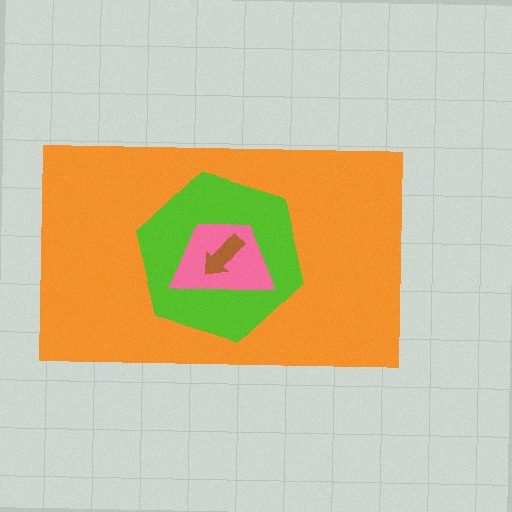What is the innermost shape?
The brown arrow.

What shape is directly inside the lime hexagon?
The pink trapezoid.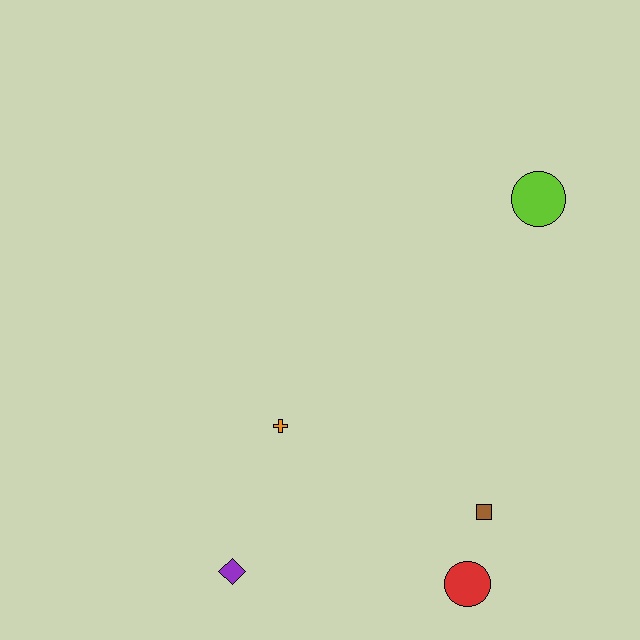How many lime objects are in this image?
There is 1 lime object.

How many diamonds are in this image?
There is 1 diamond.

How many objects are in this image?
There are 5 objects.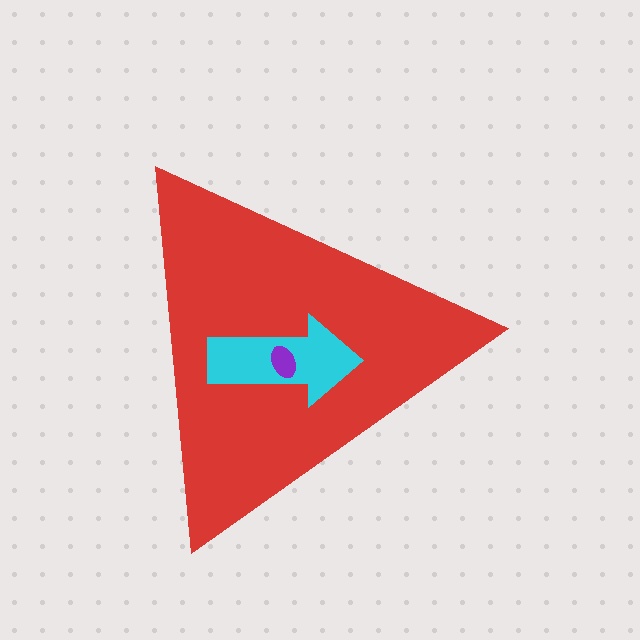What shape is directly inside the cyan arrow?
The purple ellipse.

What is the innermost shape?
The purple ellipse.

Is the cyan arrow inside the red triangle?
Yes.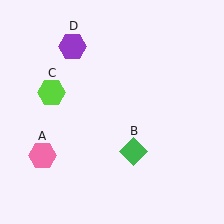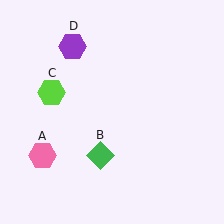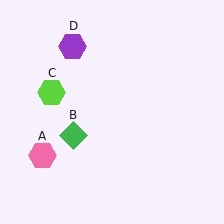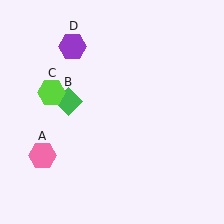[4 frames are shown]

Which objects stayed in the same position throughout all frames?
Pink hexagon (object A) and lime hexagon (object C) and purple hexagon (object D) remained stationary.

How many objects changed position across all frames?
1 object changed position: green diamond (object B).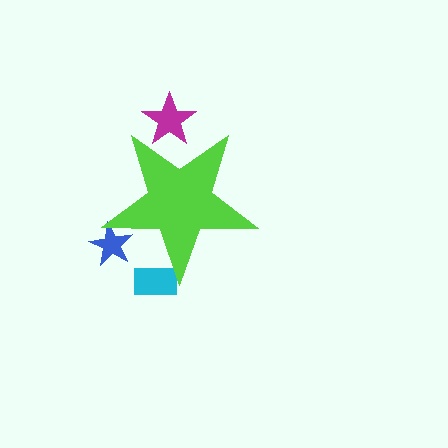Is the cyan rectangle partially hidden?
Yes, the cyan rectangle is partially hidden behind the lime star.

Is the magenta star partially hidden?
Yes, the magenta star is partially hidden behind the lime star.